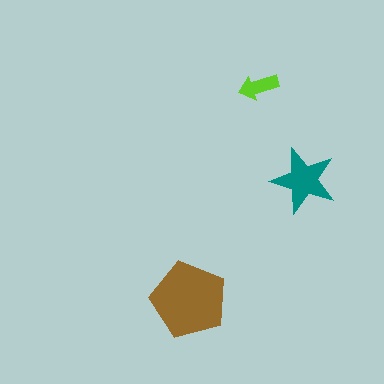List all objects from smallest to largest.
The lime arrow, the teal star, the brown pentagon.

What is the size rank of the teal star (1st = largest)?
2nd.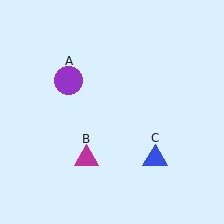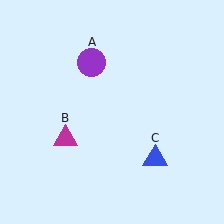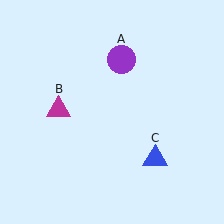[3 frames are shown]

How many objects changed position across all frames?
2 objects changed position: purple circle (object A), magenta triangle (object B).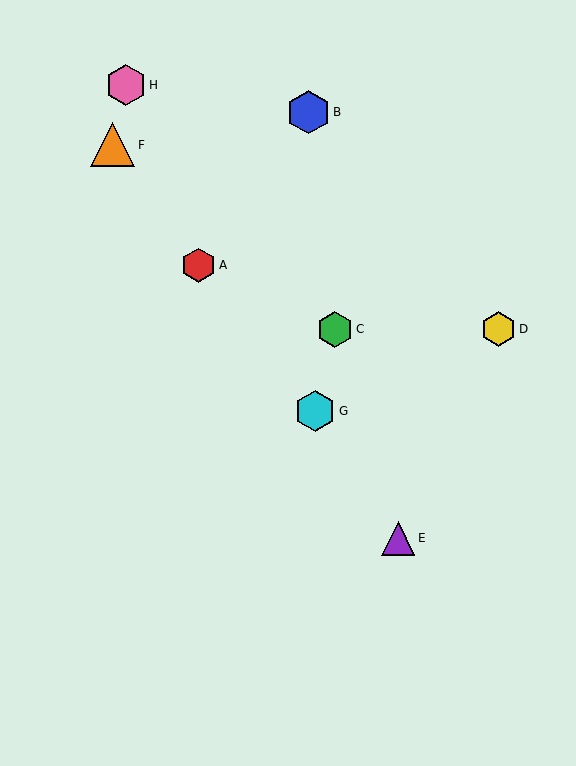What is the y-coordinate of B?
Object B is at y≈112.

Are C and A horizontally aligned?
No, C is at y≈329 and A is at y≈265.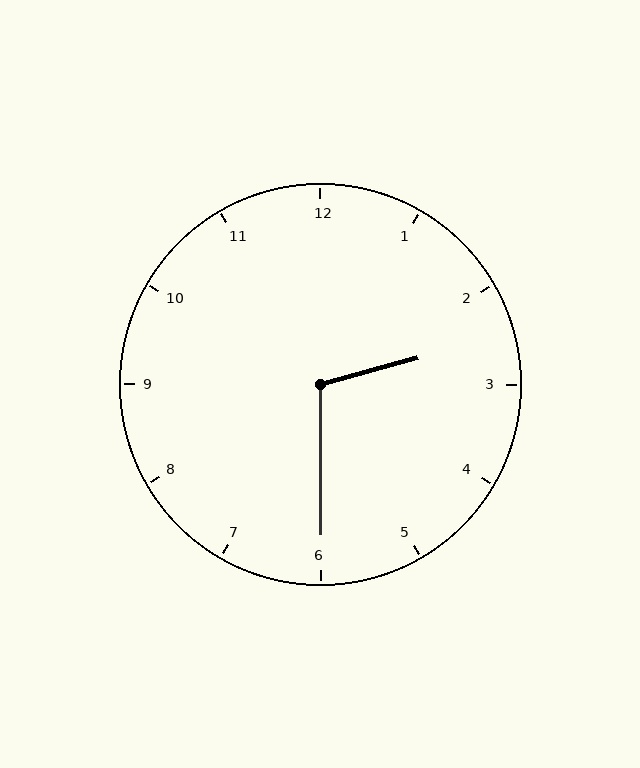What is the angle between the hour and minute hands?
Approximately 105 degrees.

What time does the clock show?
2:30.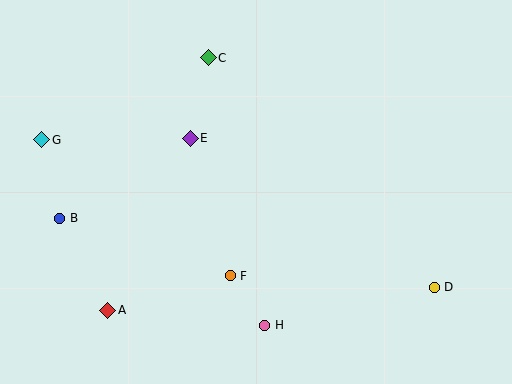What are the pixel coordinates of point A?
Point A is at (108, 310).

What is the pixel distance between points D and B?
The distance between D and B is 381 pixels.